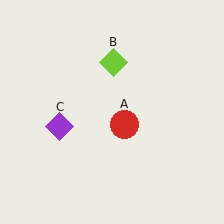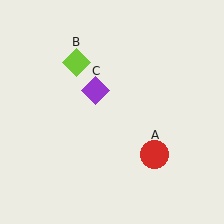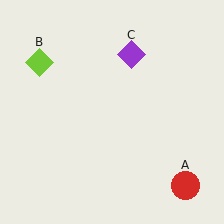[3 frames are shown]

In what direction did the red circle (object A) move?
The red circle (object A) moved down and to the right.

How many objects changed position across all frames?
3 objects changed position: red circle (object A), lime diamond (object B), purple diamond (object C).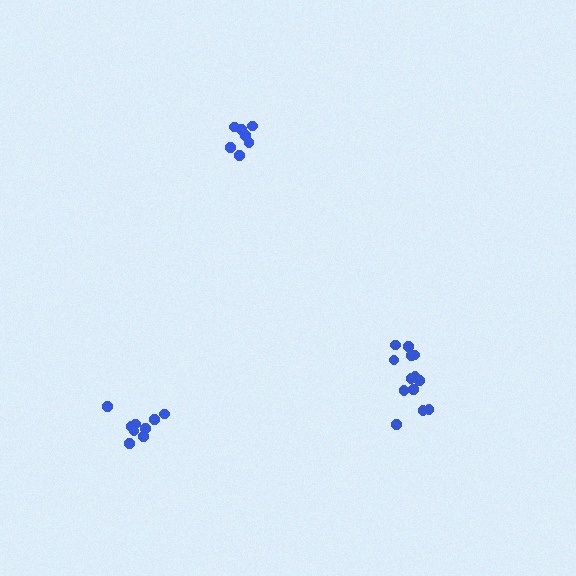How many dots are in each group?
Group 1: 13 dots, Group 2: 9 dots, Group 3: 7 dots (29 total).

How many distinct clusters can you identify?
There are 3 distinct clusters.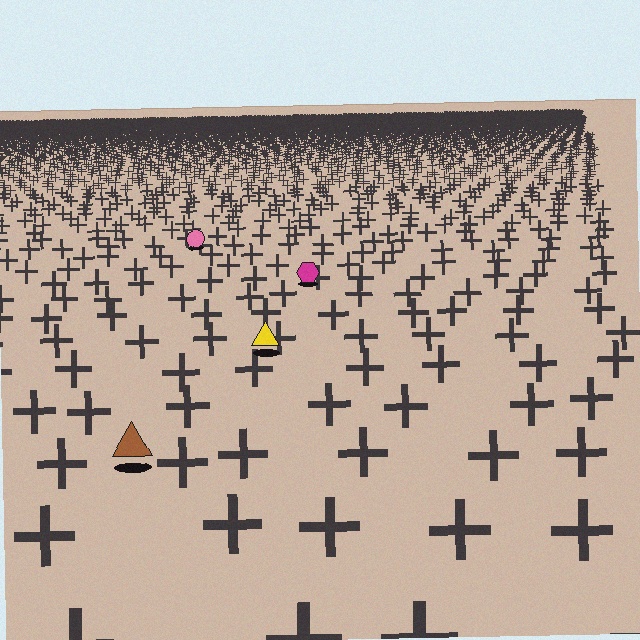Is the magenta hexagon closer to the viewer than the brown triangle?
No. The brown triangle is closer — you can tell from the texture gradient: the ground texture is coarser near it.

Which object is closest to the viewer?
The brown triangle is closest. The texture marks near it are larger and more spread out.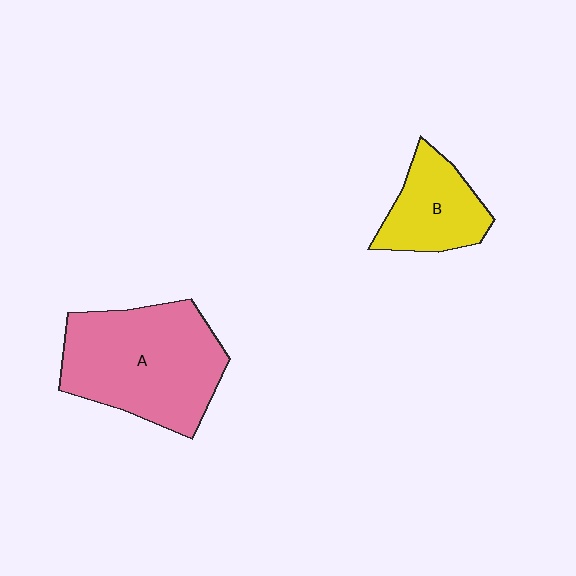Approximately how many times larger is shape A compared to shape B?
Approximately 2.0 times.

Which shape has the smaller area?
Shape B (yellow).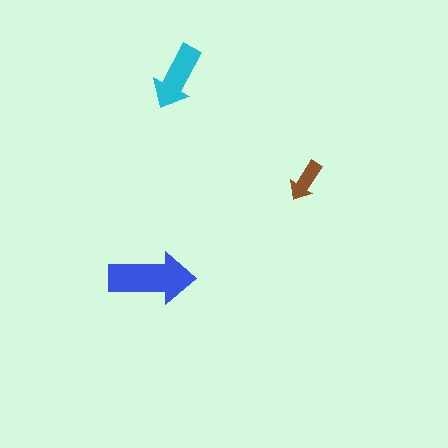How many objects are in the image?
There are 3 objects in the image.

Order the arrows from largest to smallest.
the blue one, the cyan one, the brown one.